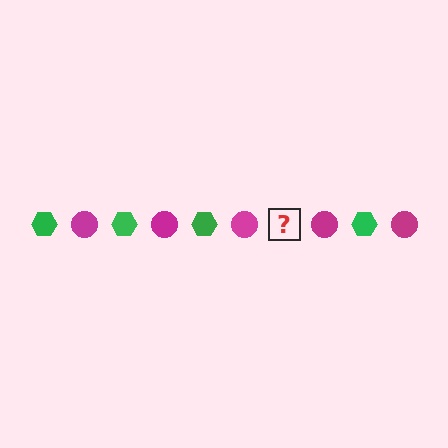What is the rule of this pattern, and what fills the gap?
The rule is that the pattern alternates between green hexagon and magenta circle. The gap should be filled with a green hexagon.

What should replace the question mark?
The question mark should be replaced with a green hexagon.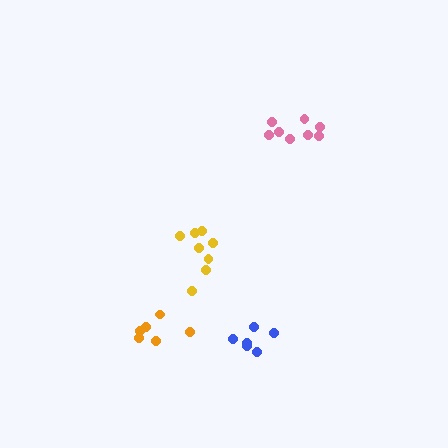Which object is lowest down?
The blue cluster is bottommost.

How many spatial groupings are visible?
There are 4 spatial groupings.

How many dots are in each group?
Group 1: 8 dots, Group 2: 6 dots, Group 3: 6 dots, Group 4: 8 dots (28 total).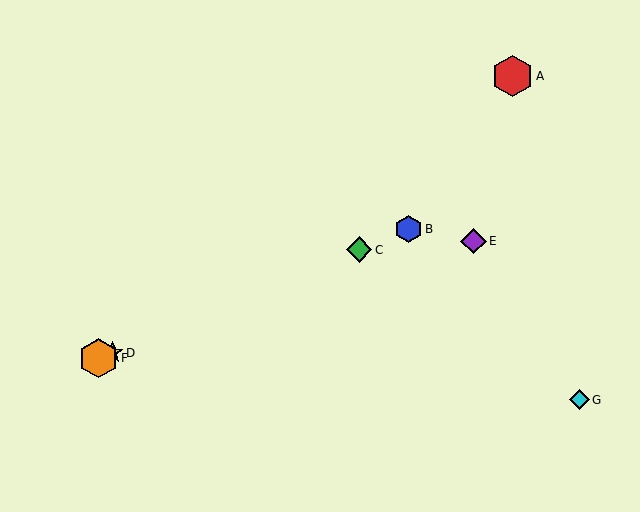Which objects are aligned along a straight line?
Objects B, C, D, F are aligned along a straight line.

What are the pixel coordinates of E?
Object E is at (474, 241).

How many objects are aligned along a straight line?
4 objects (B, C, D, F) are aligned along a straight line.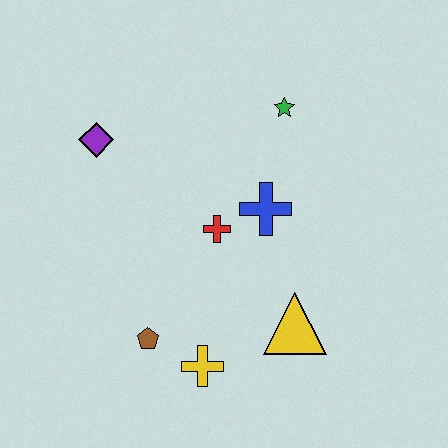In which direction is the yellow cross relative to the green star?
The yellow cross is below the green star.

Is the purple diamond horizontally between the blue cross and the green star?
No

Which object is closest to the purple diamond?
The red cross is closest to the purple diamond.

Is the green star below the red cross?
No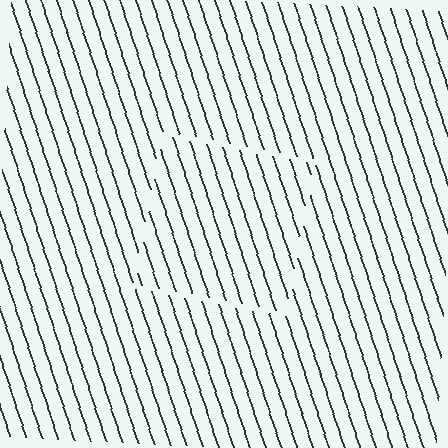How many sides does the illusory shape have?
4 sides — the line-ends trace a square.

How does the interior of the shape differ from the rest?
The interior of the shape contains the same grating, shifted by half a period — the contour is defined by the phase discontinuity where line-ends from the inner and outer gratings abut.